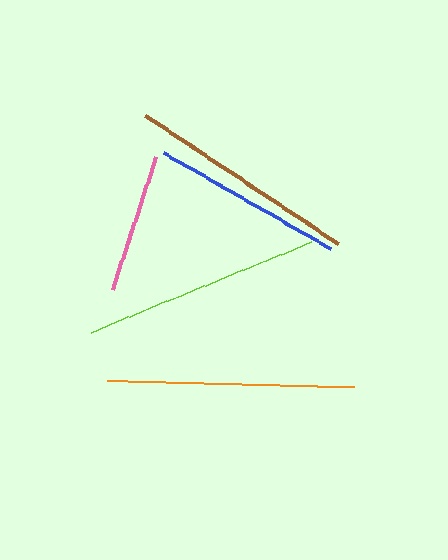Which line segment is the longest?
The orange line is the longest at approximately 247 pixels.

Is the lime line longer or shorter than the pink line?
The lime line is longer than the pink line.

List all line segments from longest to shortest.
From longest to shortest: orange, lime, brown, blue, pink.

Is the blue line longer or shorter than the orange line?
The orange line is longer than the blue line.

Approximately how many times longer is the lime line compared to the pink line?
The lime line is approximately 1.7 times the length of the pink line.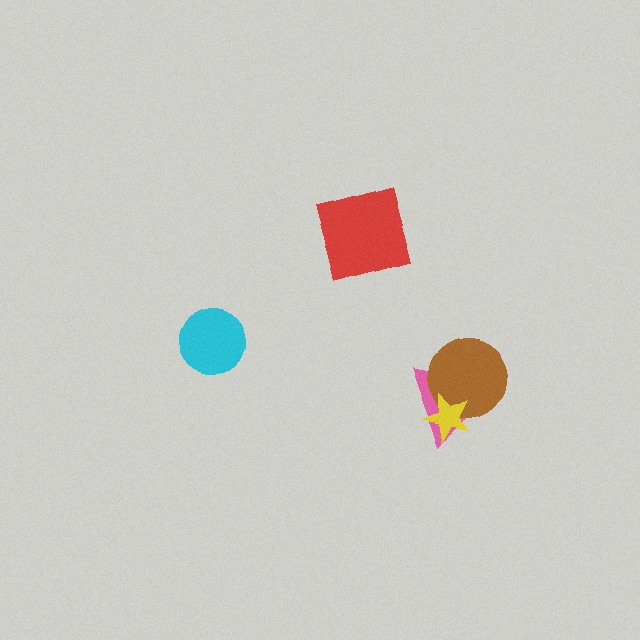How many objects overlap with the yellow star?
2 objects overlap with the yellow star.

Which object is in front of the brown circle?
The yellow star is in front of the brown circle.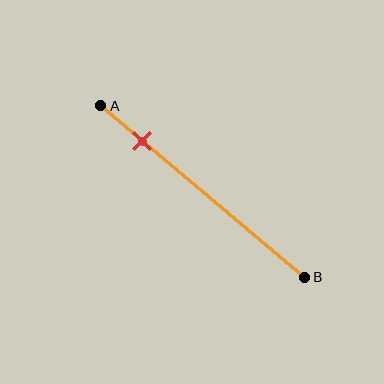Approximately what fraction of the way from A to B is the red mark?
The red mark is approximately 20% of the way from A to B.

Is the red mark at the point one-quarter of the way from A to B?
No, the mark is at about 20% from A, not at the 25% one-quarter point.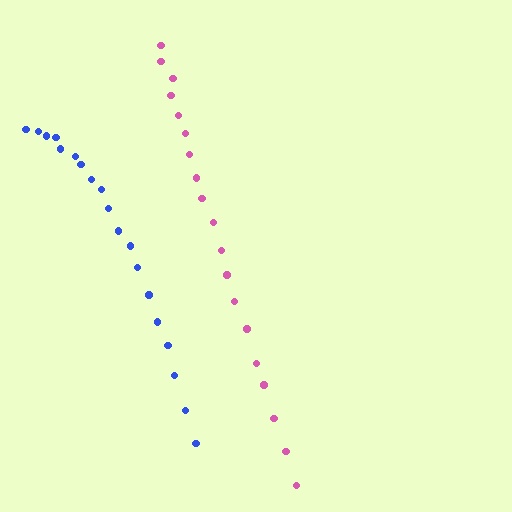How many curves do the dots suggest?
There are 2 distinct paths.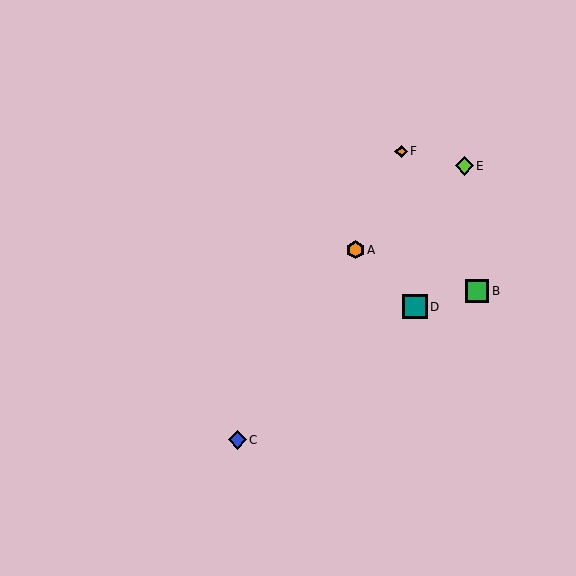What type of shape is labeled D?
Shape D is a teal square.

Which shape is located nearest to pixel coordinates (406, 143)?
The orange diamond (labeled F) at (401, 151) is nearest to that location.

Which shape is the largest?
The teal square (labeled D) is the largest.